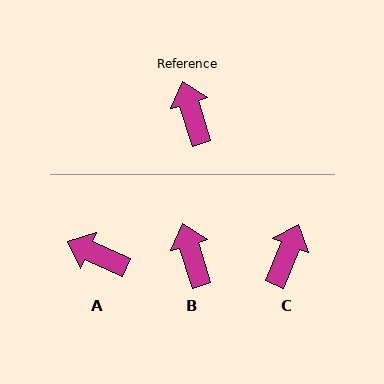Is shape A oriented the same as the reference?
No, it is off by about 49 degrees.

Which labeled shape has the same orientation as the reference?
B.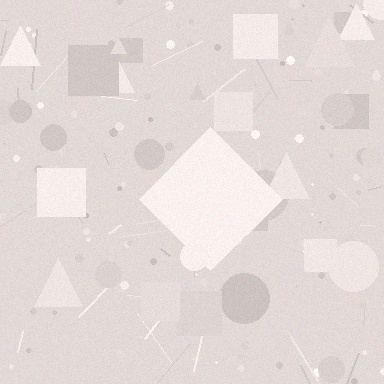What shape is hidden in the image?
A diamond is hidden in the image.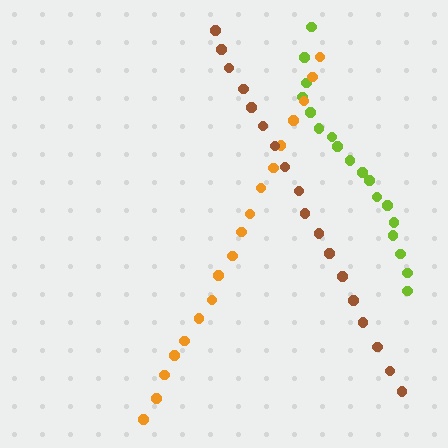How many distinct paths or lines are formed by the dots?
There are 3 distinct paths.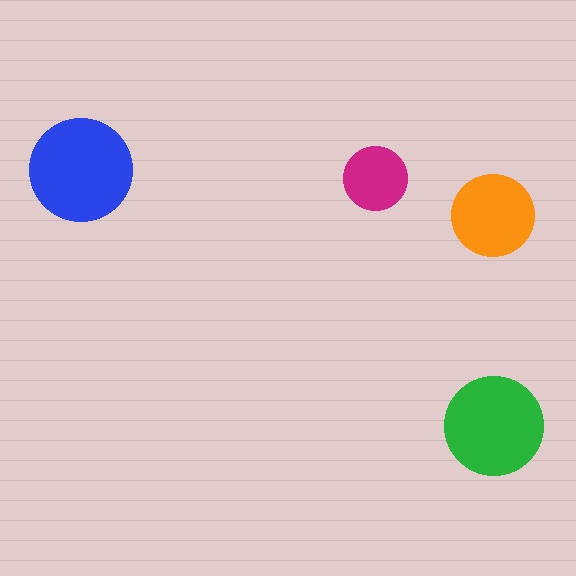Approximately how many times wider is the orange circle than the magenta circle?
About 1.5 times wider.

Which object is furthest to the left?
The blue circle is leftmost.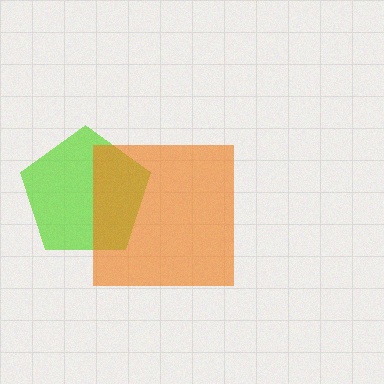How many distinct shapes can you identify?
There are 2 distinct shapes: a lime pentagon, an orange square.